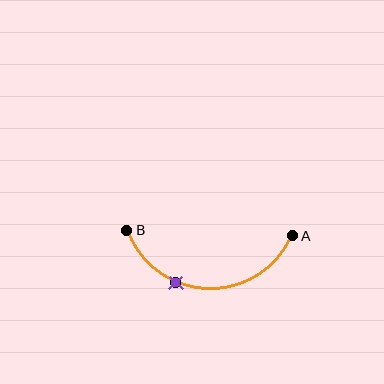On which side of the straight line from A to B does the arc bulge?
The arc bulges below the straight line connecting A and B.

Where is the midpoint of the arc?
The arc midpoint is the point on the curve farthest from the straight line joining A and B. It sits below that line.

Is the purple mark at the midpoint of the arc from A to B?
No. The purple mark lies on the arc but is closer to endpoint B. The arc midpoint would be at the point on the curve equidistant along the arc from both A and B.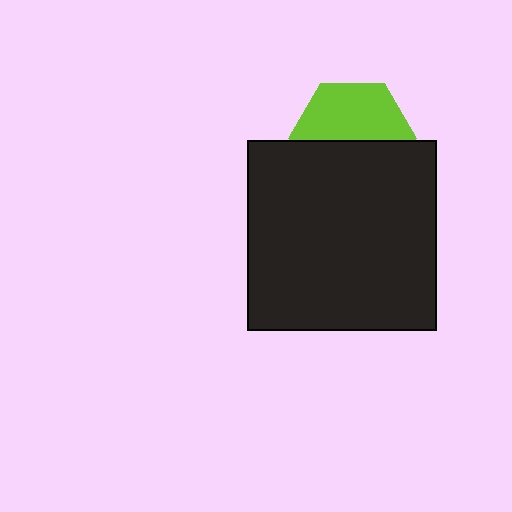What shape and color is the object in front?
The object in front is a black square.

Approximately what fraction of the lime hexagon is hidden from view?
Roughly 49% of the lime hexagon is hidden behind the black square.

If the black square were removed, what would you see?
You would see the complete lime hexagon.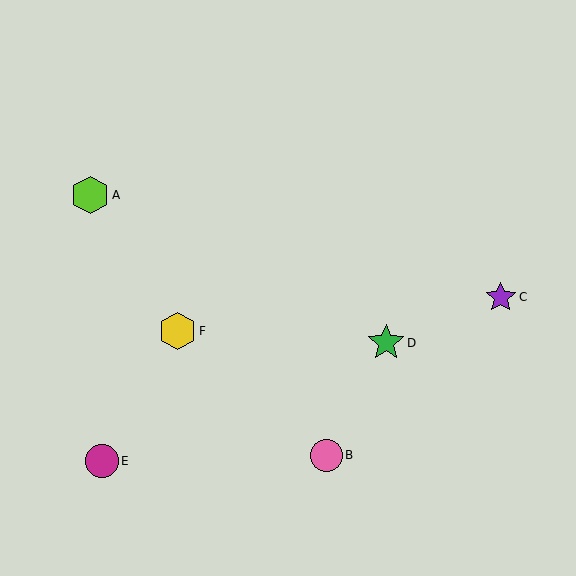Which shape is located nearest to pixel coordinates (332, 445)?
The pink circle (labeled B) at (326, 455) is nearest to that location.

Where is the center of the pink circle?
The center of the pink circle is at (326, 455).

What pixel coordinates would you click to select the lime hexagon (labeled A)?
Click at (90, 195) to select the lime hexagon A.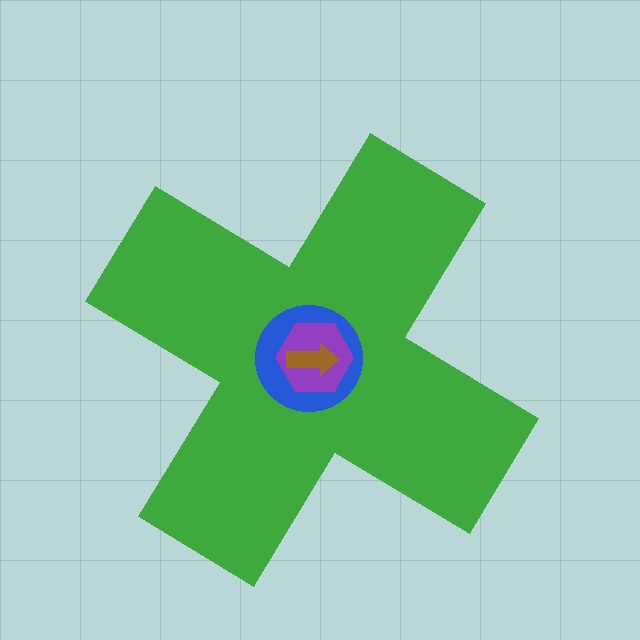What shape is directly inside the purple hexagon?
The brown arrow.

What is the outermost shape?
The green cross.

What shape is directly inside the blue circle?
The purple hexagon.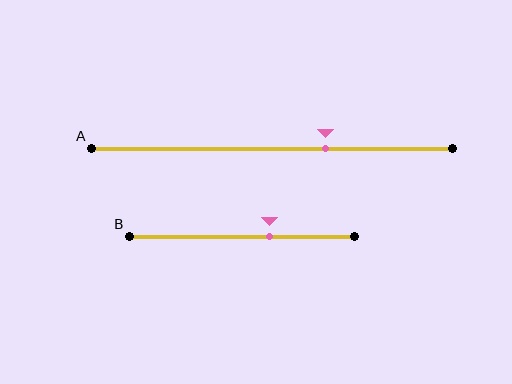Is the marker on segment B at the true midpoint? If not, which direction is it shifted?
No, the marker on segment B is shifted to the right by about 12% of the segment length.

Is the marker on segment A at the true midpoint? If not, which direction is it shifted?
No, the marker on segment A is shifted to the right by about 15% of the segment length.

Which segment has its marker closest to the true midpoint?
Segment B has its marker closest to the true midpoint.